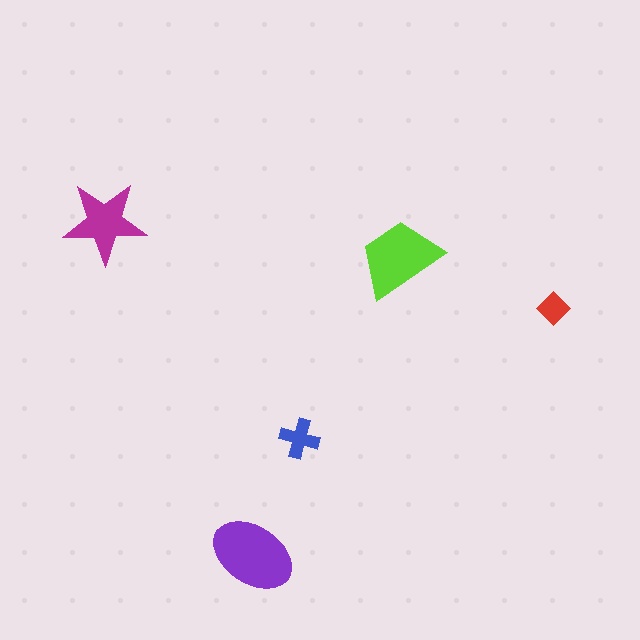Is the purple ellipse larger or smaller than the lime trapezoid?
Larger.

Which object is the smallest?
The red diamond.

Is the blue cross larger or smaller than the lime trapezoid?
Smaller.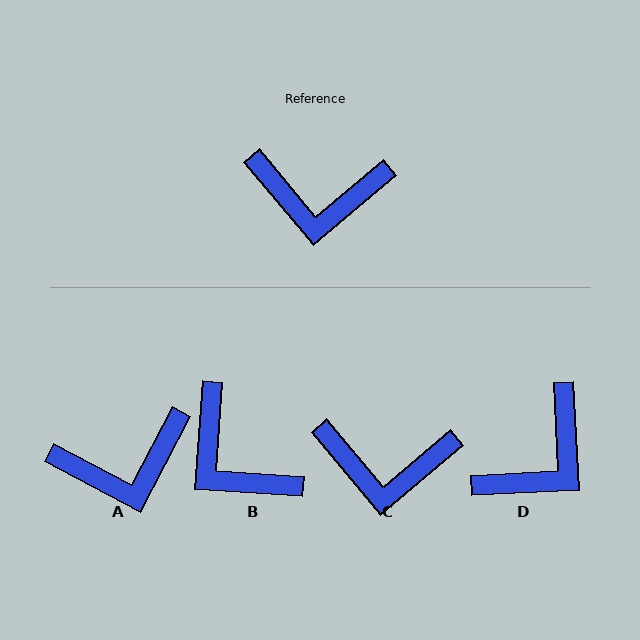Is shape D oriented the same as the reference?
No, it is off by about 53 degrees.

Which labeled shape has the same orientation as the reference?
C.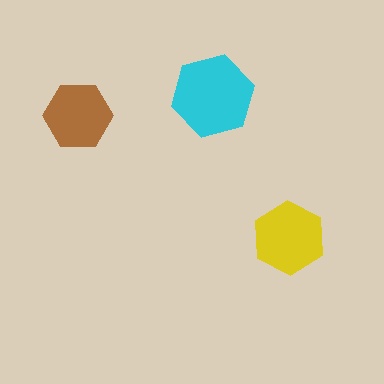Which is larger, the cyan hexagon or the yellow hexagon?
The cyan one.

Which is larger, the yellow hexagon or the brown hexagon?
The yellow one.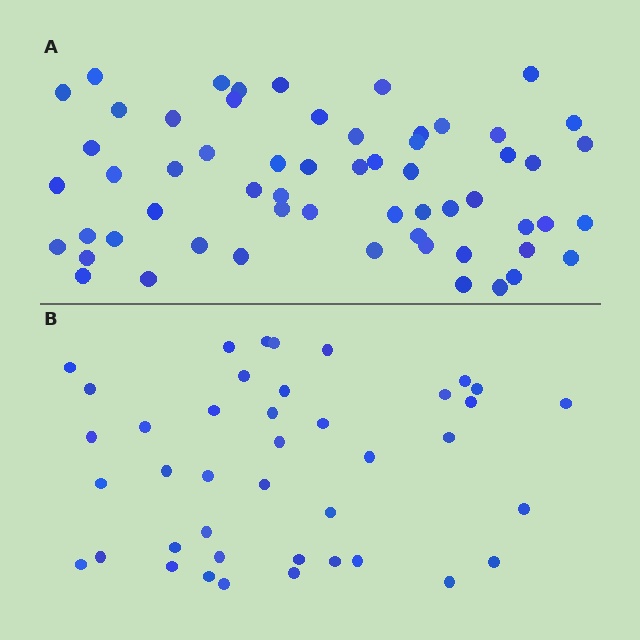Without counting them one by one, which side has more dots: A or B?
Region A (the top region) has more dots.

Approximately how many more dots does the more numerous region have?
Region A has approximately 20 more dots than region B.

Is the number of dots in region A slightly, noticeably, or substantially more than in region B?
Region A has noticeably more, but not dramatically so. The ratio is roughly 1.4 to 1.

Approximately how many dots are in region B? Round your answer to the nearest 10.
About 40 dots. (The exact count is 41, which rounds to 40.)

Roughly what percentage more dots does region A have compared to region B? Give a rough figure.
About 45% more.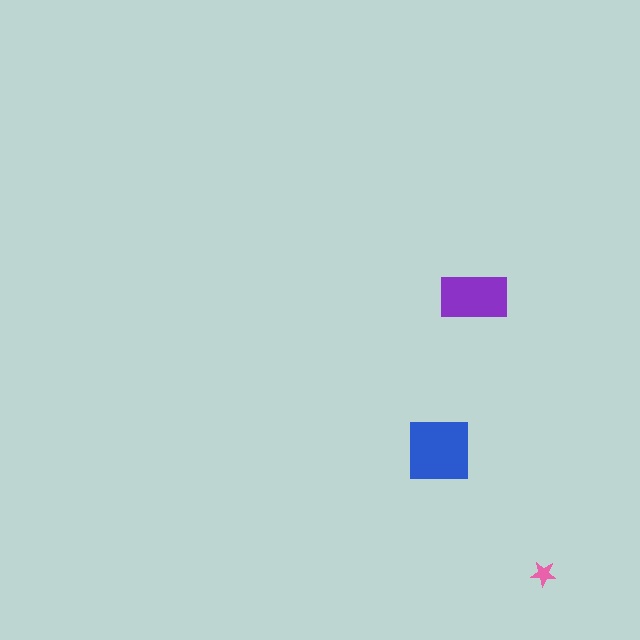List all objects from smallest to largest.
The pink star, the purple rectangle, the blue square.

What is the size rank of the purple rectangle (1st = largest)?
2nd.